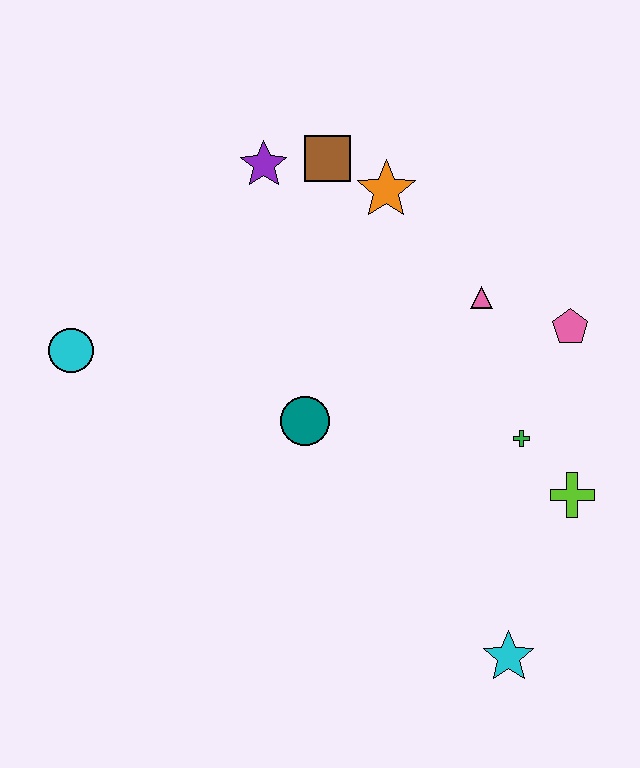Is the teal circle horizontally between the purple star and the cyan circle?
No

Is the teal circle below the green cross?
No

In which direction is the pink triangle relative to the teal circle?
The pink triangle is to the right of the teal circle.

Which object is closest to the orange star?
The brown square is closest to the orange star.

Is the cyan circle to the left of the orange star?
Yes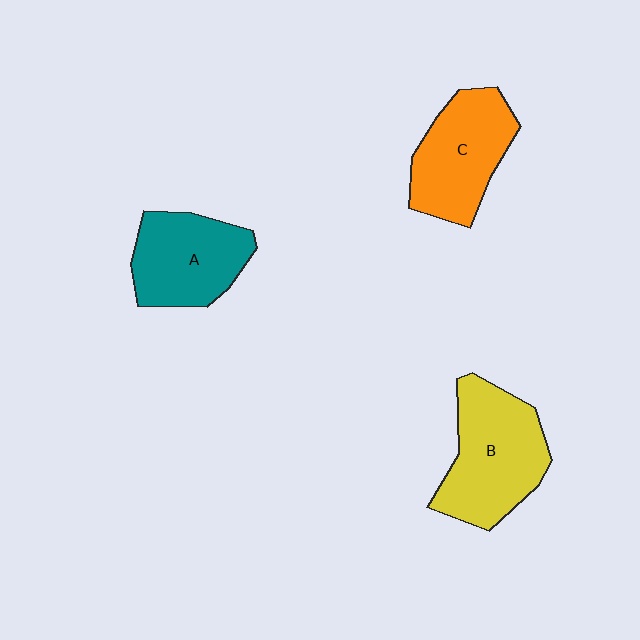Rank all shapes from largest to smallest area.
From largest to smallest: B (yellow), C (orange), A (teal).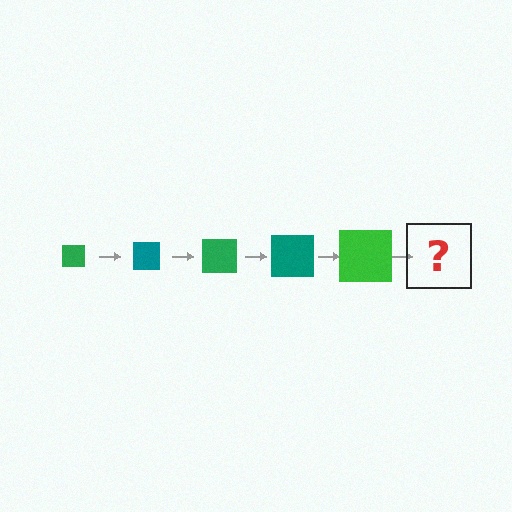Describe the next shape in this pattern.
It should be a teal square, larger than the previous one.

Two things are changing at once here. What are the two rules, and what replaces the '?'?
The two rules are that the square grows larger each step and the color cycles through green and teal. The '?' should be a teal square, larger than the previous one.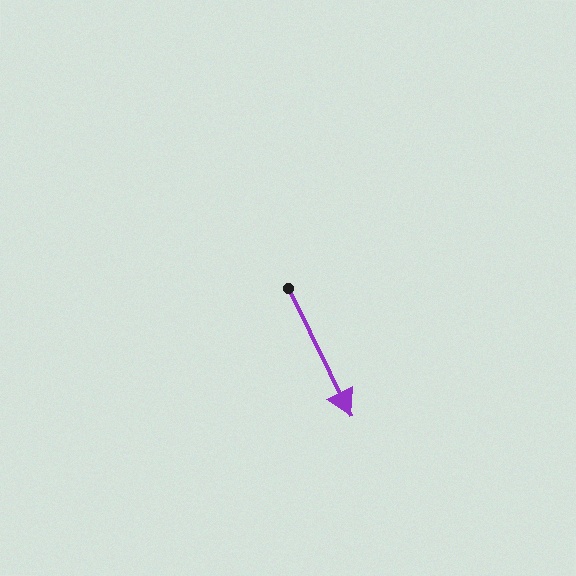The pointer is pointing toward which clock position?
Roughly 5 o'clock.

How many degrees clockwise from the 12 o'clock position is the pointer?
Approximately 154 degrees.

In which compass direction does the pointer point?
Southeast.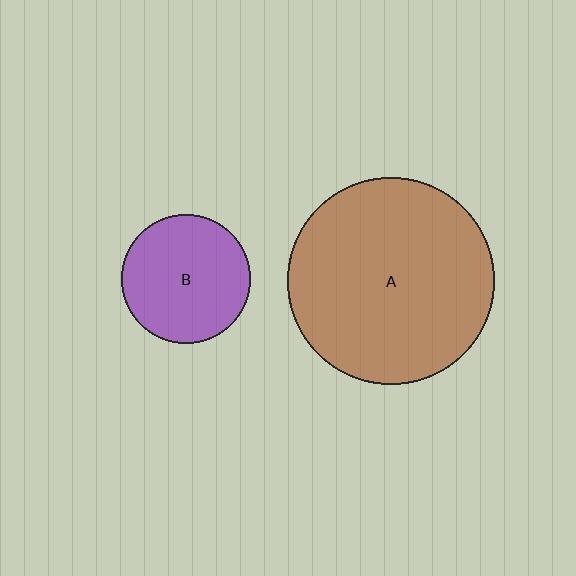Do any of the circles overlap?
No, none of the circles overlap.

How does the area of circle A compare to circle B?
Approximately 2.6 times.